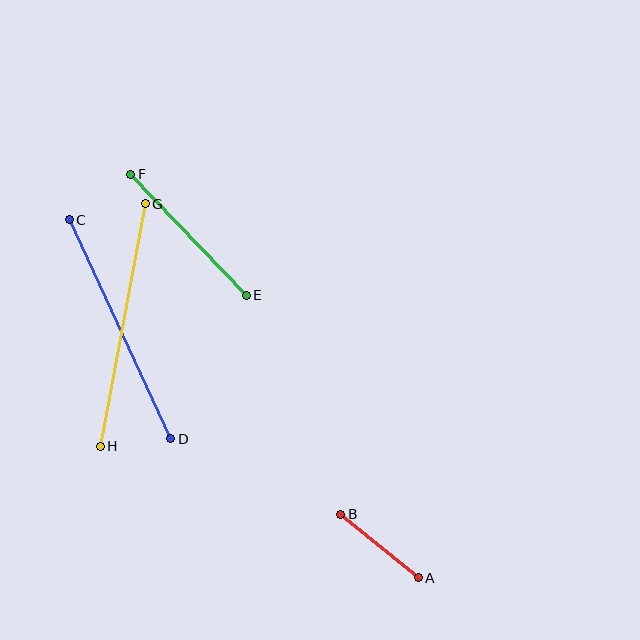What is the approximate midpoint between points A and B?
The midpoint is at approximately (379, 546) pixels.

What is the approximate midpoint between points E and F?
The midpoint is at approximately (189, 235) pixels.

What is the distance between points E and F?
The distance is approximately 167 pixels.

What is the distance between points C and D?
The distance is approximately 242 pixels.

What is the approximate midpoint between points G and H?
The midpoint is at approximately (123, 325) pixels.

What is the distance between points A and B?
The distance is approximately 100 pixels.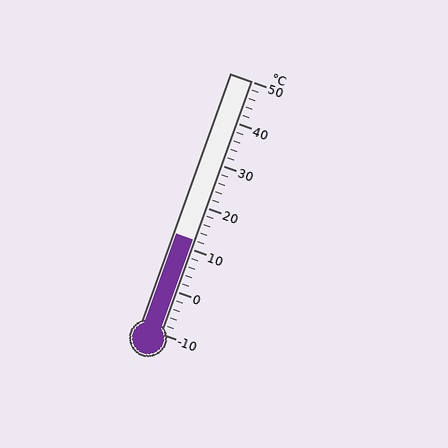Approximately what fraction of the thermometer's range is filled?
The thermometer is filled to approximately 35% of its range.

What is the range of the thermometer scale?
The thermometer scale ranges from -10°C to 50°C.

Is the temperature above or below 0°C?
The temperature is above 0°C.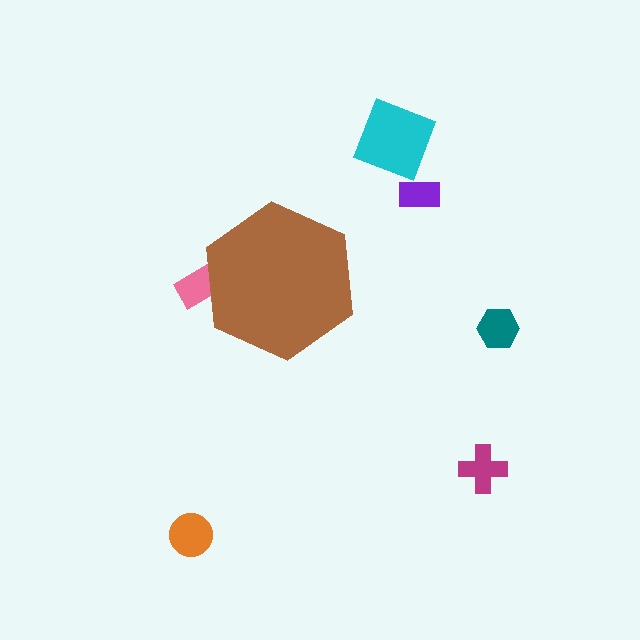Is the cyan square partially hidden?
No, the cyan square is fully visible.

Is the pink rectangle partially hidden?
Yes, the pink rectangle is partially hidden behind the brown hexagon.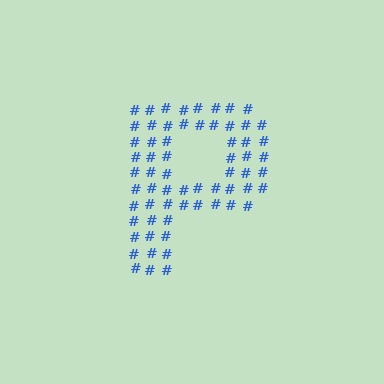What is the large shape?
The large shape is the letter P.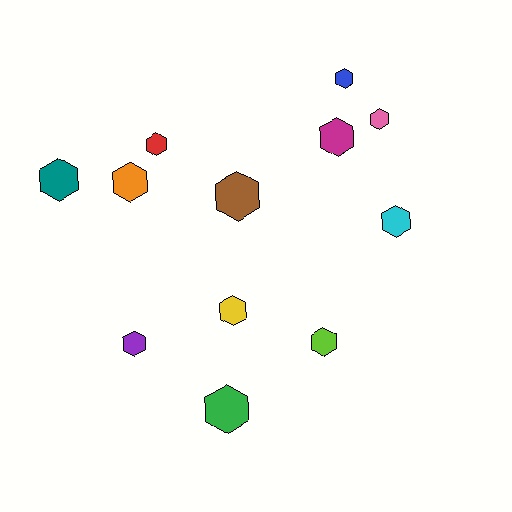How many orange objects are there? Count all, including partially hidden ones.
There is 1 orange object.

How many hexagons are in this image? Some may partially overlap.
There are 12 hexagons.